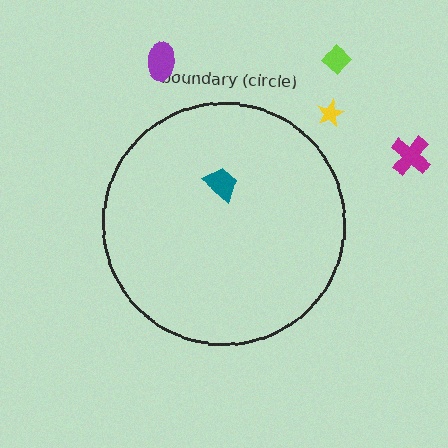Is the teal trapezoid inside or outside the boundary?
Inside.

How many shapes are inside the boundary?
1 inside, 4 outside.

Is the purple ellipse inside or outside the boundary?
Outside.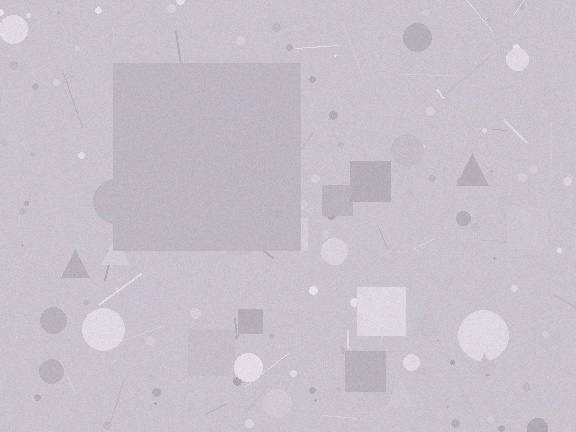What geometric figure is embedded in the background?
A square is embedded in the background.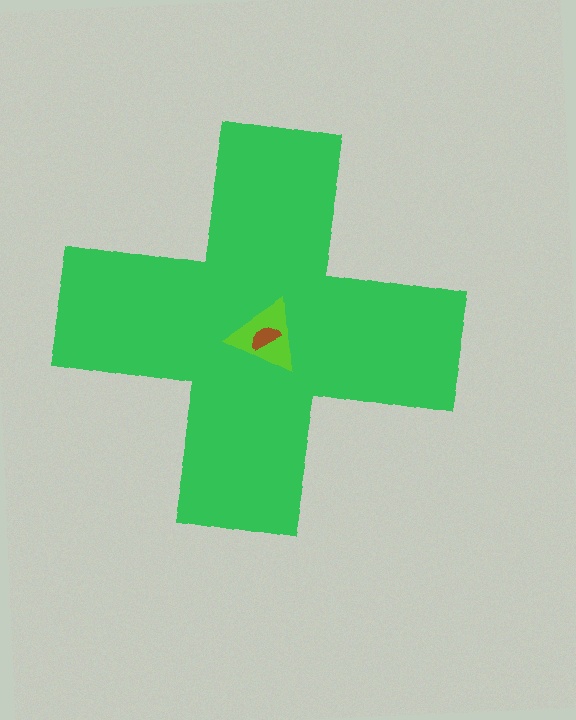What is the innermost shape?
The brown semicircle.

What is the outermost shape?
The green cross.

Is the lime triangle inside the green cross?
Yes.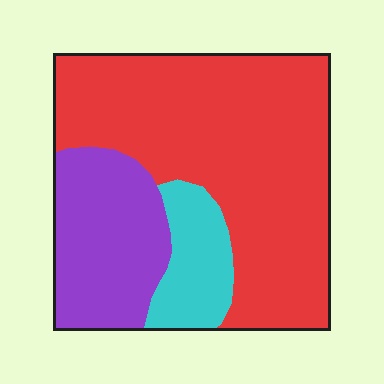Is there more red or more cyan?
Red.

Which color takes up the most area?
Red, at roughly 65%.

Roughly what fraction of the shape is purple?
Purple covers 25% of the shape.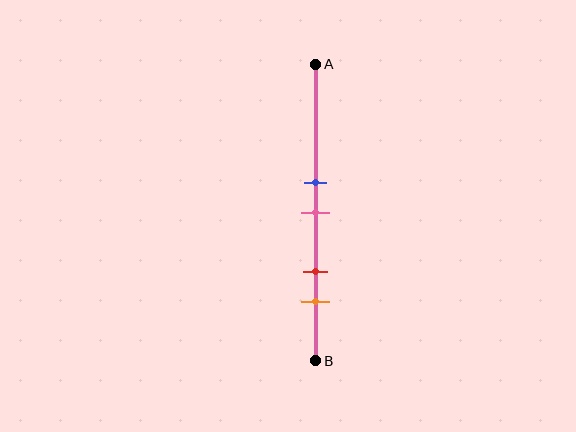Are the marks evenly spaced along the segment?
No, the marks are not evenly spaced.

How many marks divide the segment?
There are 4 marks dividing the segment.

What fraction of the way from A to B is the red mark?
The red mark is approximately 70% (0.7) of the way from A to B.